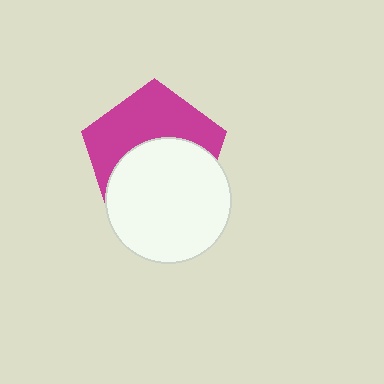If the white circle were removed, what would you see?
You would see the complete magenta pentagon.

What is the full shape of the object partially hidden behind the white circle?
The partially hidden object is a magenta pentagon.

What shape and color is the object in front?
The object in front is a white circle.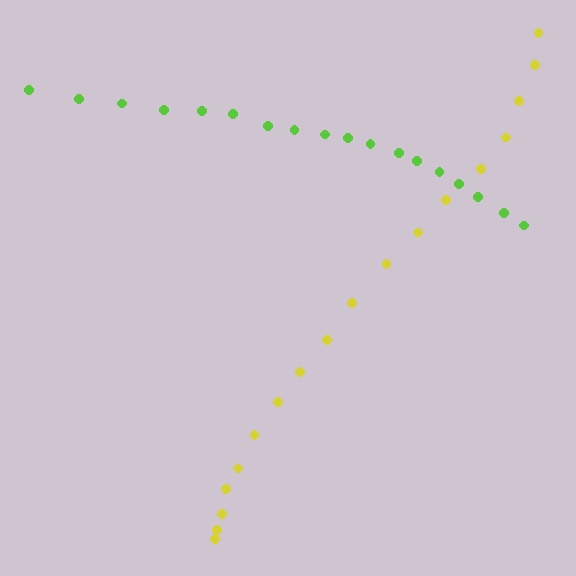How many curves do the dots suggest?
There are 2 distinct paths.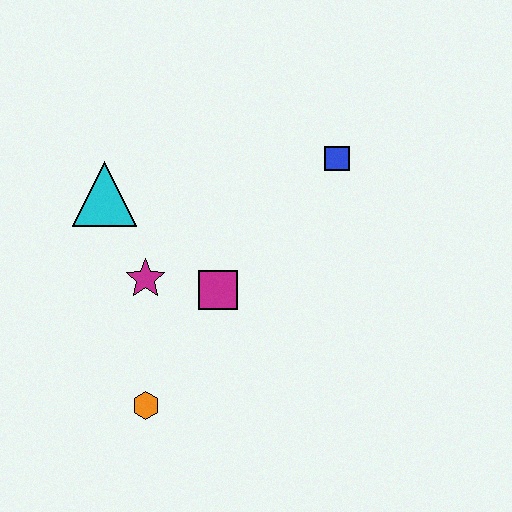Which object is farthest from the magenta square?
The blue square is farthest from the magenta square.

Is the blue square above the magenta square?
Yes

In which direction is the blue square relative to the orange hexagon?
The blue square is above the orange hexagon.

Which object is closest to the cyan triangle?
The magenta star is closest to the cyan triangle.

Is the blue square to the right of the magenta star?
Yes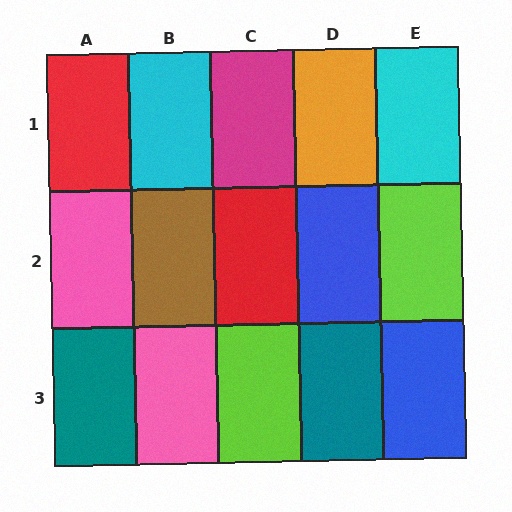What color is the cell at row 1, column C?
Magenta.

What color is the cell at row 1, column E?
Cyan.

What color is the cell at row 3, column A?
Teal.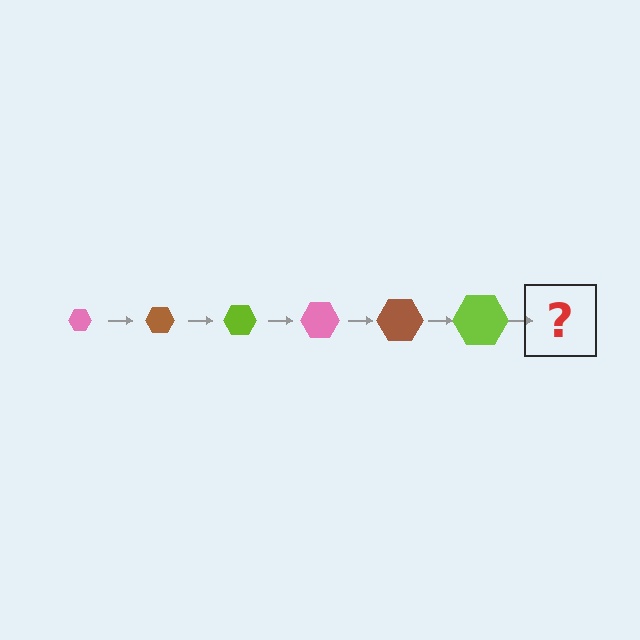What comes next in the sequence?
The next element should be a pink hexagon, larger than the previous one.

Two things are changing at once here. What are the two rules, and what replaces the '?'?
The two rules are that the hexagon grows larger each step and the color cycles through pink, brown, and lime. The '?' should be a pink hexagon, larger than the previous one.